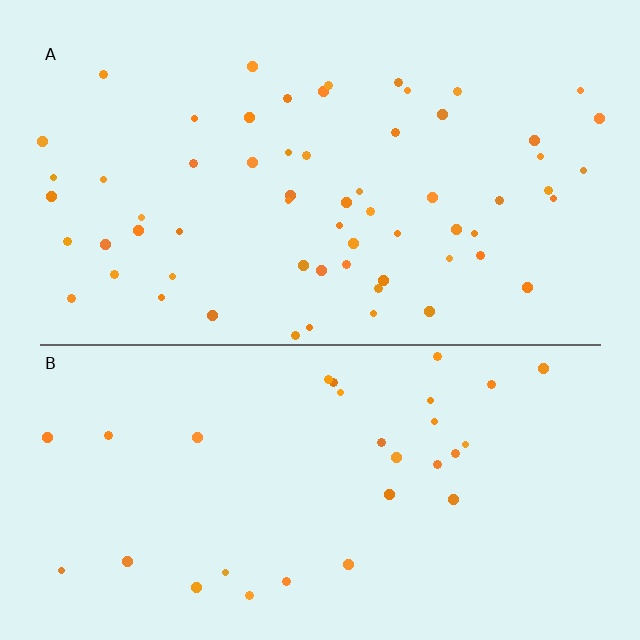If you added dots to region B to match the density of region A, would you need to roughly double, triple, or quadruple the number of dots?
Approximately double.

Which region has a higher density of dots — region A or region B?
A (the top).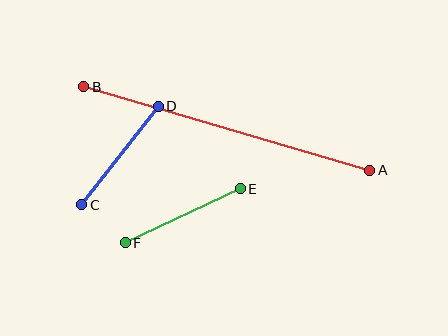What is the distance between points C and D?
The distance is approximately 125 pixels.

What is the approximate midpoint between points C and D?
The midpoint is at approximately (120, 155) pixels.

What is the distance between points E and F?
The distance is approximately 127 pixels.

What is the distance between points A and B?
The distance is approximately 298 pixels.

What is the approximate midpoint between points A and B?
The midpoint is at approximately (227, 129) pixels.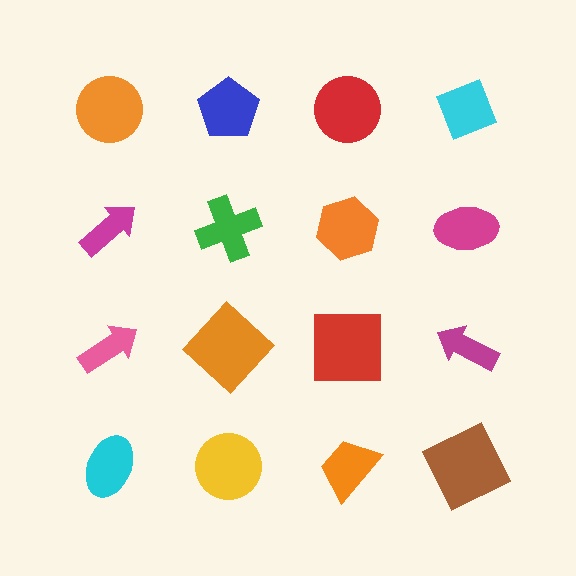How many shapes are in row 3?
4 shapes.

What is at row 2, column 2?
A green cross.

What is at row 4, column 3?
An orange trapezoid.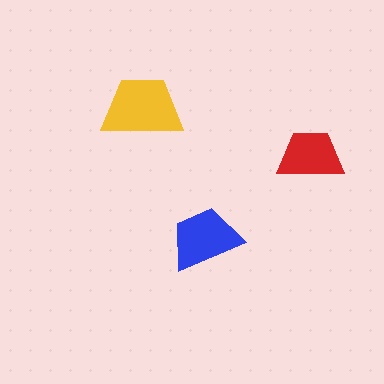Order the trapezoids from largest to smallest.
the yellow one, the blue one, the red one.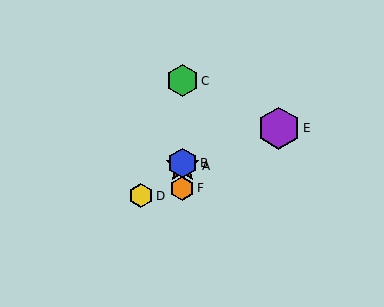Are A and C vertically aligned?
Yes, both are at x≈182.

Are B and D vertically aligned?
No, B is at x≈182 and D is at x≈141.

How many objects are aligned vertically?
4 objects (A, B, C, F) are aligned vertically.